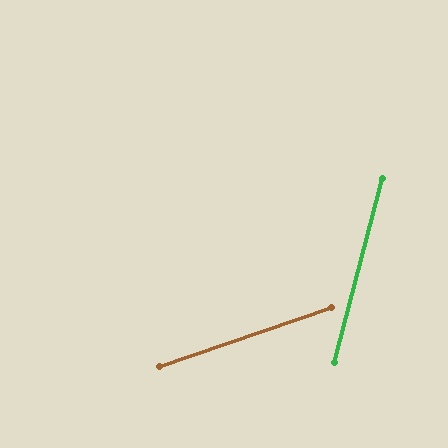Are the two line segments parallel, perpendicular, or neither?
Neither parallel nor perpendicular — they differ by about 56°.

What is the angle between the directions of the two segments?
Approximately 56 degrees.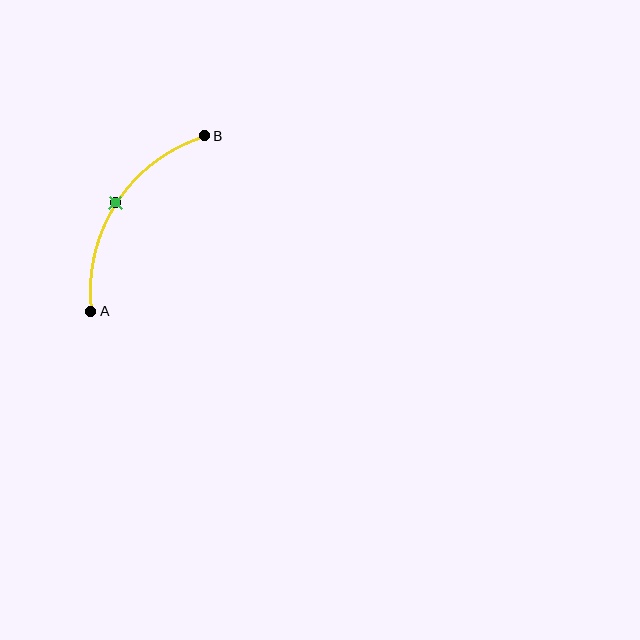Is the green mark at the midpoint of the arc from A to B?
Yes. The green mark lies on the arc at equal arc-length from both A and B — it is the arc midpoint.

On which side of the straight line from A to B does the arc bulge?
The arc bulges to the left of the straight line connecting A and B.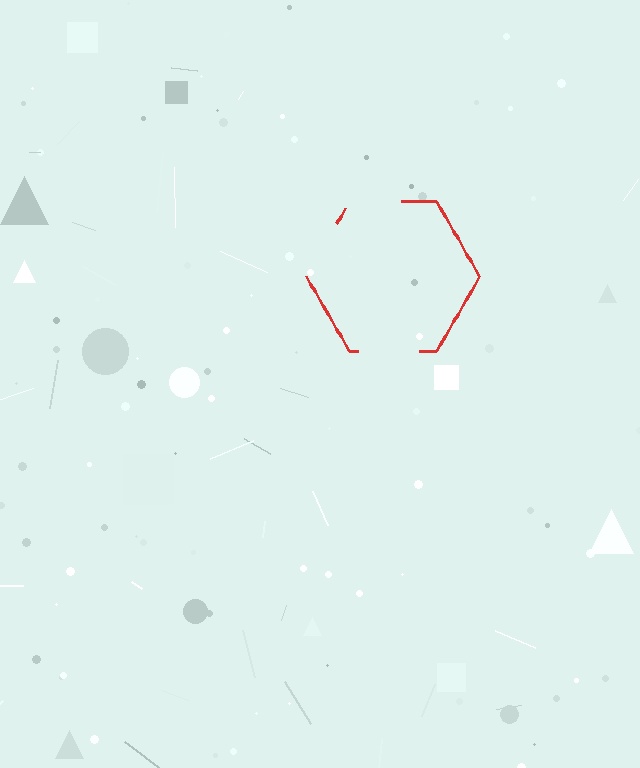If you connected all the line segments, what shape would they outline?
They would outline a hexagon.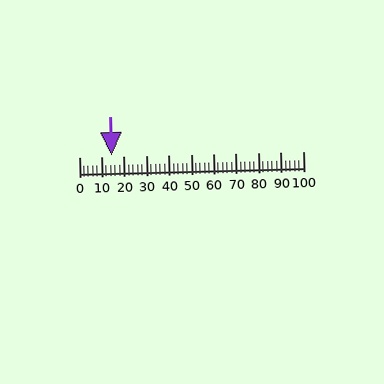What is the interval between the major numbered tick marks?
The major tick marks are spaced 10 units apart.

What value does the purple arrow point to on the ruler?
The purple arrow points to approximately 14.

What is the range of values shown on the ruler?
The ruler shows values from 0 to 100.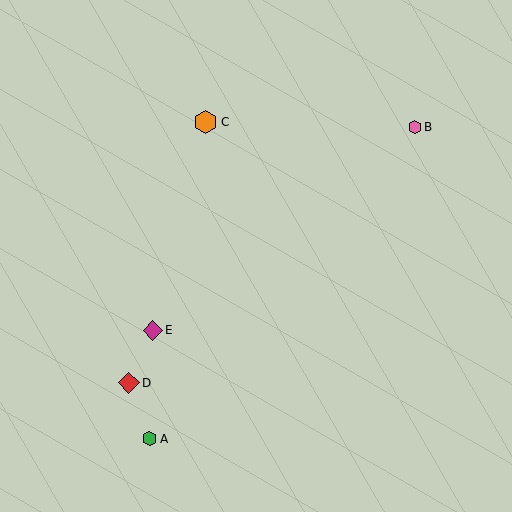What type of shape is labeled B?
Shape B is a pink hexagon.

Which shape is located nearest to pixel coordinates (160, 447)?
The green hexagon (labeled A) at (150, 439) is nearest to that location.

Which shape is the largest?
The orange hexagon (labeled C) is the largest.